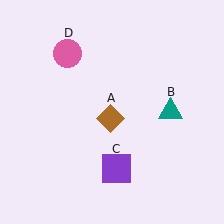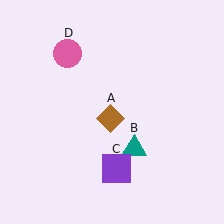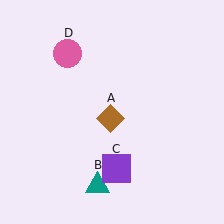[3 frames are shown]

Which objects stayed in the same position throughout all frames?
Brown diamond (object A) and purple square (object C) and pink circle (object D) remained stationary.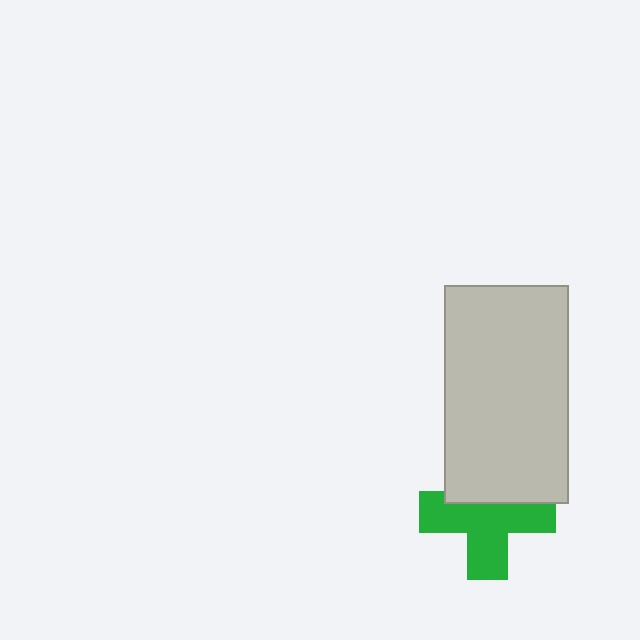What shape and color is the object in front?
The object in front is a light gray rectangle.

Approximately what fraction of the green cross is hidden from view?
Roughly 34% of the green cross is hidden behind the light gray rectangle.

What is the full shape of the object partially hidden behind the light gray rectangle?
The partially hidden object is a green cross.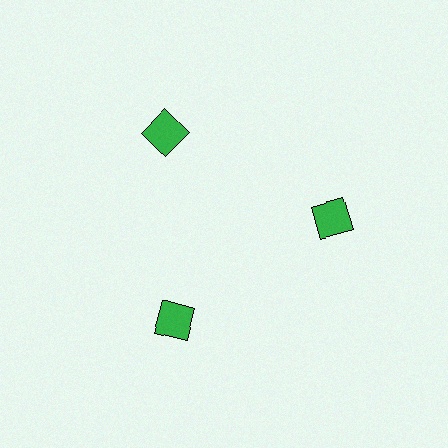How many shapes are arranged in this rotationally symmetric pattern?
There are 3 shapes, arranged in 3 groups of 1.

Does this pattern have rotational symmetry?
Yes, this pattern has 3-fold rotational symmetry. It looks the same after rotating 120 degrees around the center.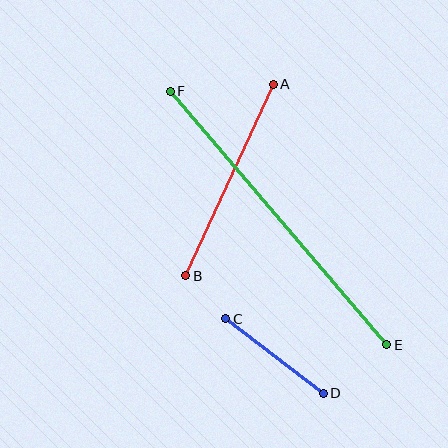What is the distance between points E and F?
The distance is approximately 333 pixels.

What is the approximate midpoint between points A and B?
The midpoint is at approximately (230, 180) pixels.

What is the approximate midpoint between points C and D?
The midpoint is at approximately (275, 356) pixels.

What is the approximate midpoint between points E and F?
The midpoint is at approximately (279, 218) pixels.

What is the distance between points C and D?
The distance is approximately 123 pixels.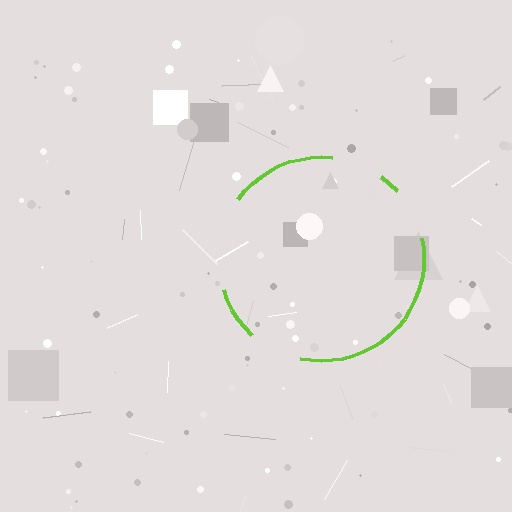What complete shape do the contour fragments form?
The contour fragments form a circle.